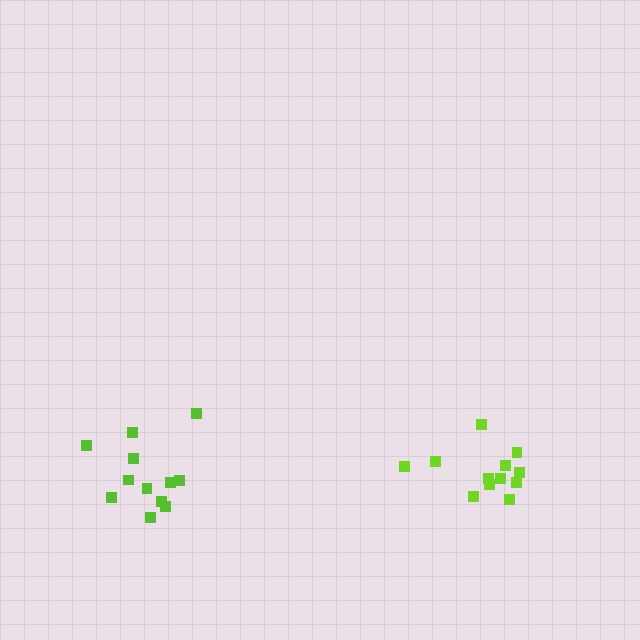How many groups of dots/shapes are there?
There are 2 groups.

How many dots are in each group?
Group 1: 12 dots, Group 2: 12 dots (24 total).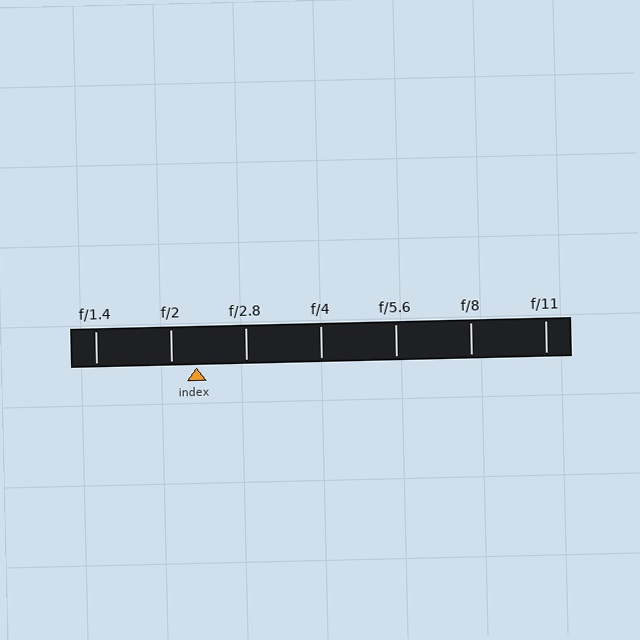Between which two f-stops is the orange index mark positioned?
The index mark is between f/2 and f/2.8.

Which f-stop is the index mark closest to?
The index mark is closest to f/2.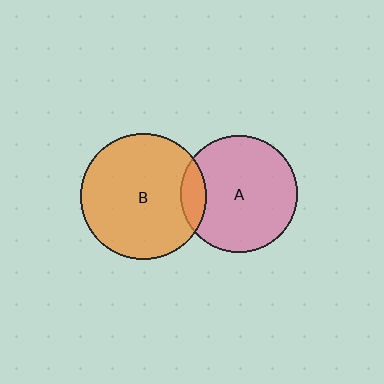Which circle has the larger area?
Circle B (orange).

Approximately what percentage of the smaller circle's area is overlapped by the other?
Approximately 10%.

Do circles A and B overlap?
Yes.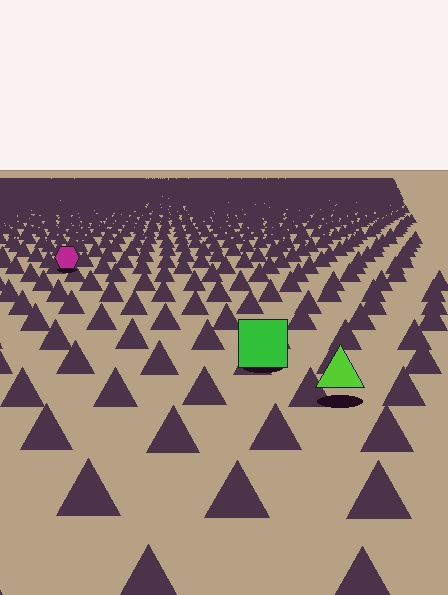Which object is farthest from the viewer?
The magenta hexagon is farthest from the viewer. It appears smaller and the ground texture around it is denser.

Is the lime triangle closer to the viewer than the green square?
Yes. The lime triangle is closer — you can tell from the texture gradient: the ground texture is coarser near it.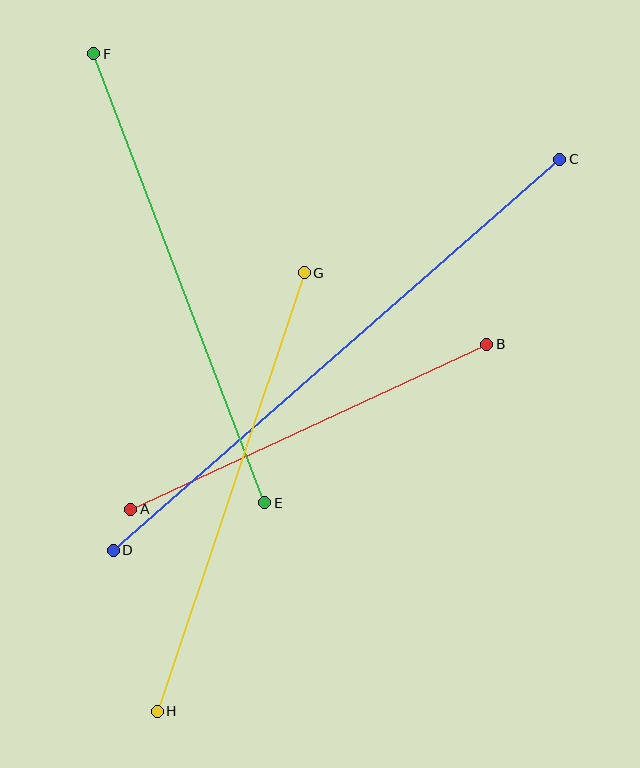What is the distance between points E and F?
The distance is approximately 481 pixels.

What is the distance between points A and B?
The distance is approximately 392 pixels.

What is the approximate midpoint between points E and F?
The midpoint is at approximately (179, 278) pixels.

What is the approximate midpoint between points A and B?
The midpoint is at approximately (309, 427) pixels.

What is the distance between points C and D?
The distance is approximately 593 pixels.